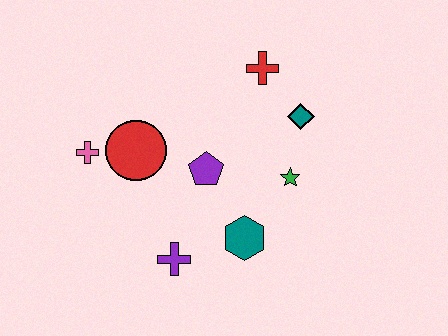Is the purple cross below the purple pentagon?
Yes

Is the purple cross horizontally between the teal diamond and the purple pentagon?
No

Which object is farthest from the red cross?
The purple cross is farthest from the red cross.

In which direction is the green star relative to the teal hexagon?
The green star is above the teal hexagon.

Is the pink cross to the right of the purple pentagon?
No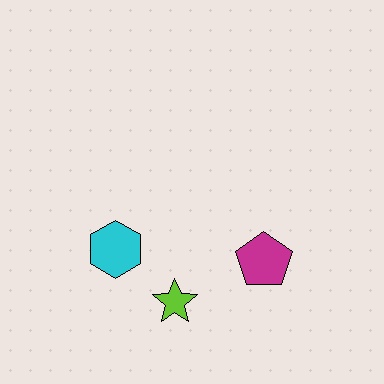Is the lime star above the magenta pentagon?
No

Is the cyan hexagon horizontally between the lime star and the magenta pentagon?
No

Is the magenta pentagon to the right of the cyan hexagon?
Yes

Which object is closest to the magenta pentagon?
The lime star is closest to the magenta pentagon.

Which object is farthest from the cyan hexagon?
The magenta pentagon is farthest from the cyan hexagon.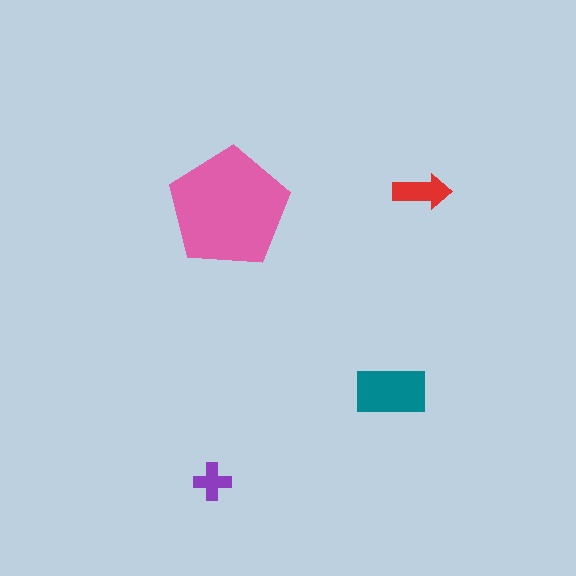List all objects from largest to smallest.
The pink pentagon, the teal rectangle, the red arrow, the purple cross.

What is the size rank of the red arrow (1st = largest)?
3rd.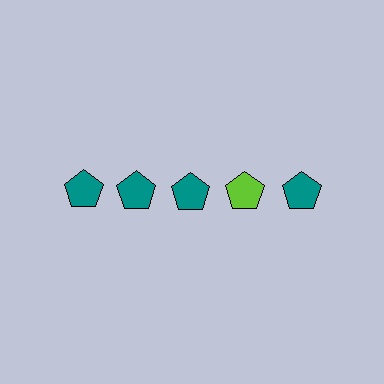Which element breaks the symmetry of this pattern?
The lime pentagon in the top row, second from right column breaks the symmetry. All other shapes are teal pentagons.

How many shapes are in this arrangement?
There are 5 shapes arranged in a grid pattern.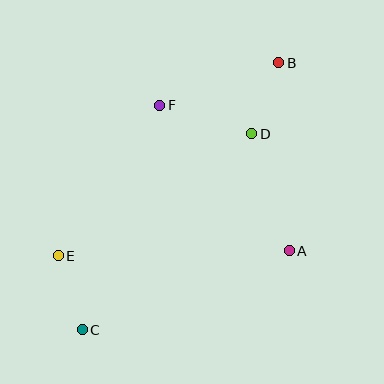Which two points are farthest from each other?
Points B and C are farthest from each other.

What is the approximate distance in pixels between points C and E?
The distance between C and E is approximately 78 pixels.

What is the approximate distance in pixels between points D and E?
The distance between D and E is approximately 229 pixels.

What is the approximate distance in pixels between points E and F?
The distance between E and F is approximately 182 pixels.